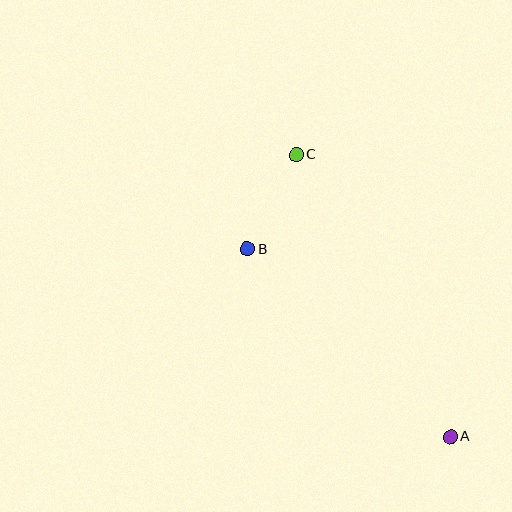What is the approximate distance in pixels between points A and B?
The distance between A and B is approximately 277 pixels.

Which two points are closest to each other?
Points B and C are closest to each other.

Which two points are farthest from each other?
Points A and C are farthest from each other.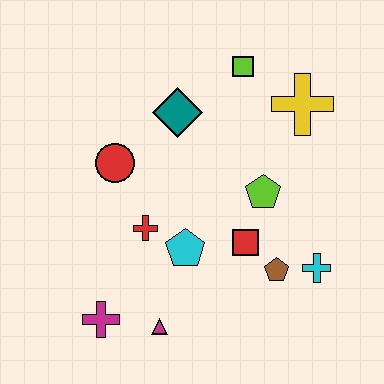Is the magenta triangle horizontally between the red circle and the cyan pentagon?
Yes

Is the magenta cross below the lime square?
Yes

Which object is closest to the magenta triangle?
The magenta cross is closest to the magenta triangle.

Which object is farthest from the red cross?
The yellow cross is farthest from the red cross.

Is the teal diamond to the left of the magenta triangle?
No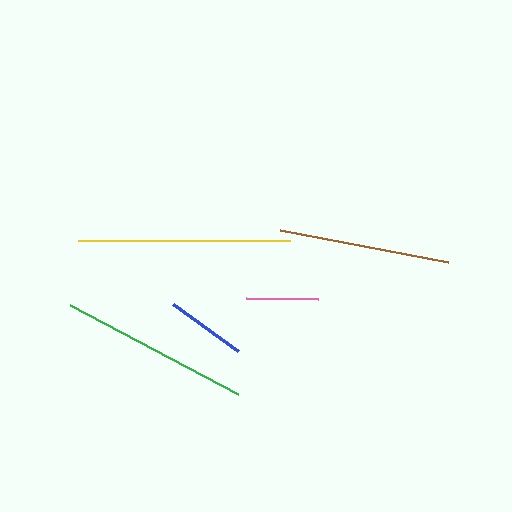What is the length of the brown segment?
The brown segment is approximately 172 pixels long.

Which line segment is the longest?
The yellow line is the longest at approximately 212 pixels.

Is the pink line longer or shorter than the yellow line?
The yellow line is longer than the pink line.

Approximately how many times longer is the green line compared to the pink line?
The green line is approximately 2.6 times the length of the pink line.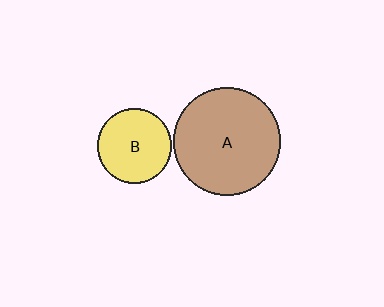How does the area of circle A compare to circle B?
Approximately 2.1 times.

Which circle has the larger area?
Circle A (brown).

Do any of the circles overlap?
No, none of the circles overlap.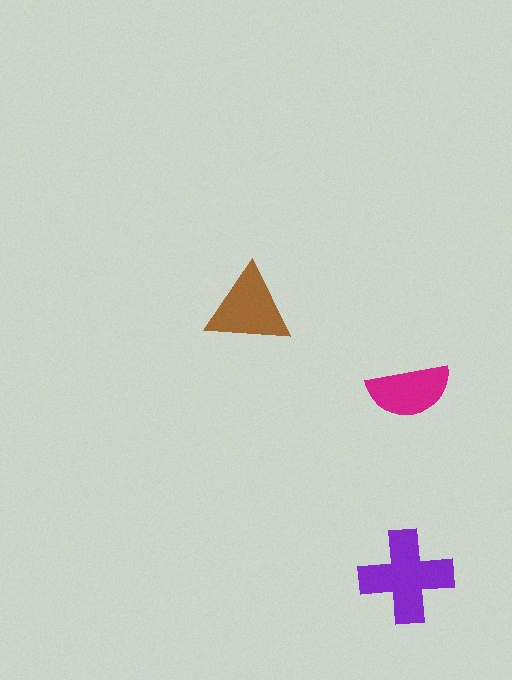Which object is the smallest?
The magenta semicircle.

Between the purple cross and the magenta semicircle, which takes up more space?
The purple cross.